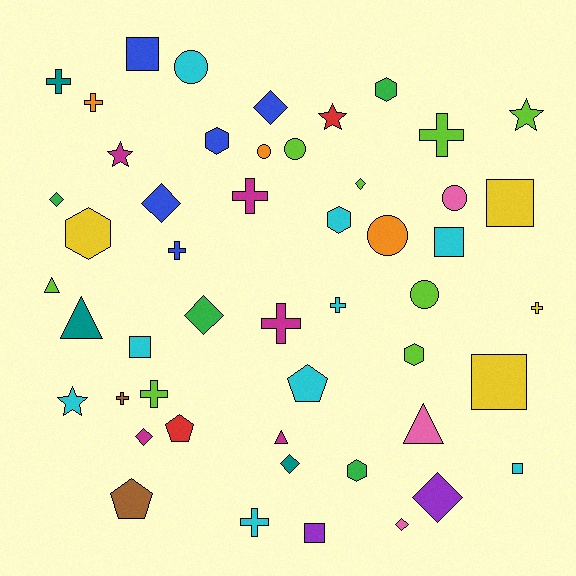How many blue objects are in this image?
There are 5 blue objects.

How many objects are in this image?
There are 50 objects.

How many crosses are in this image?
There are 11 crosses.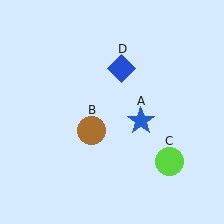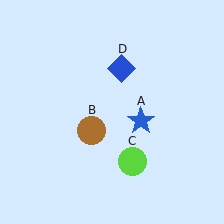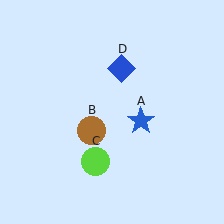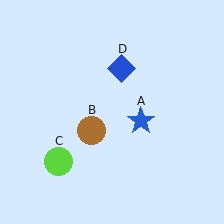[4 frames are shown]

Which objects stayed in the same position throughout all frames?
Blue star (object A) and brown circle (object B) and blue diamond (object D) remained stationary.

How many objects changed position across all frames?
1 object changed position: lime circle (object C).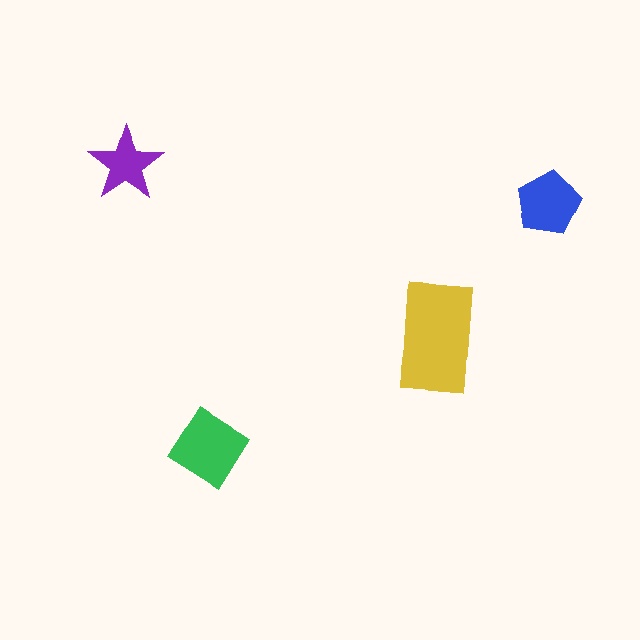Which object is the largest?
The yellow rectangle.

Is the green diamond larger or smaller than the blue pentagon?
Larger.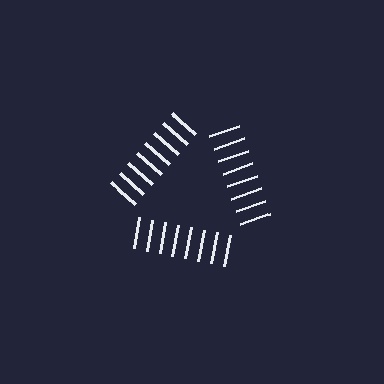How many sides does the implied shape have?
3 sides — the line-ends trace a triangle.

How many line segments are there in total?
24 — 8 along each of the 3 edges.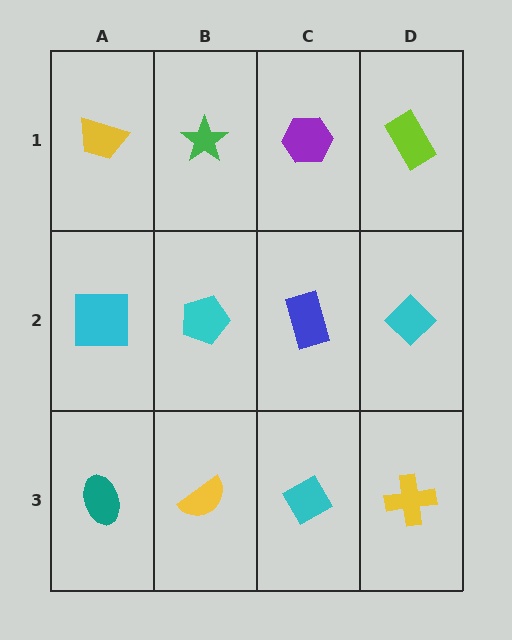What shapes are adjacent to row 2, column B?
A green star (row 1, column B), a yellow semicircle (row 3, column B), a cyan square (row 2, column A), a blue rectangle (row 2, column C).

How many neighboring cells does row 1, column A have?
2.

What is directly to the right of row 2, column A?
A cyan pentagon.